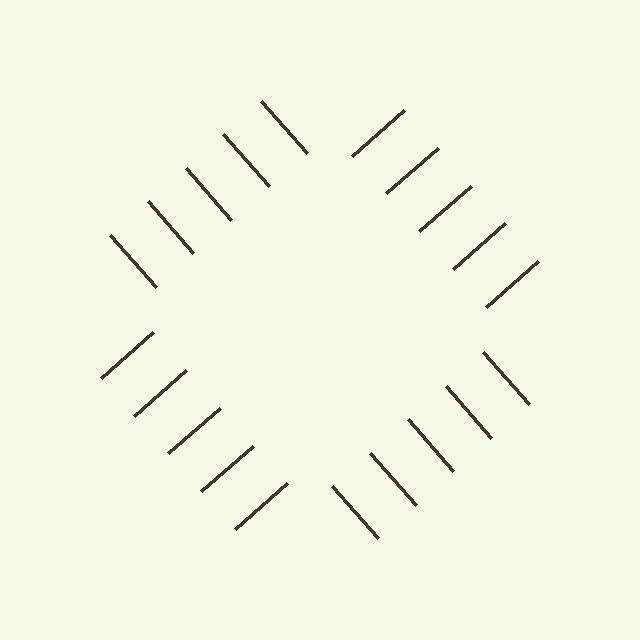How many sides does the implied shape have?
4 sides — the line-ends trace a square.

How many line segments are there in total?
20 — 5 along each of the 4 edges.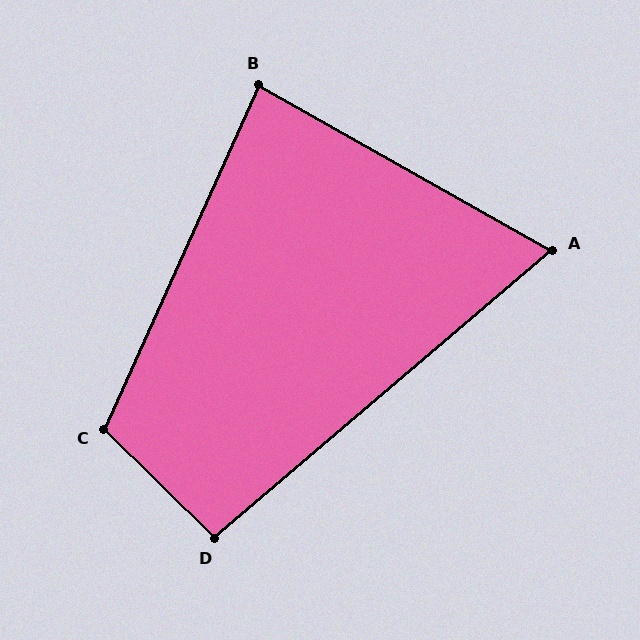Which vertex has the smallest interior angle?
A, at approximately 70 degrees.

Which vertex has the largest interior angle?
C, at approximately 110 degrees.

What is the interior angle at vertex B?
Approximately 85 degrees (acute).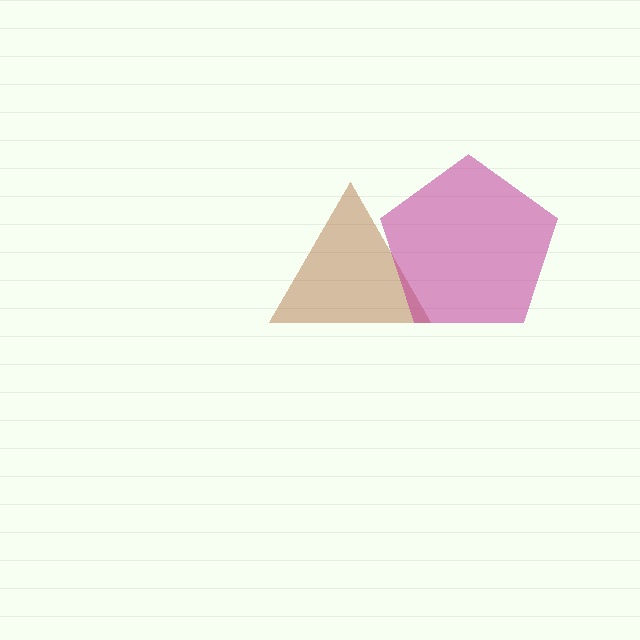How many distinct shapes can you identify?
There are 2 distinct shapes: a brown triangle, a magenta pentagon.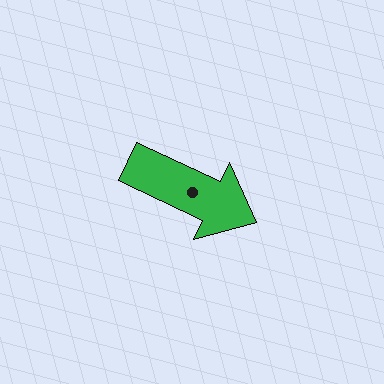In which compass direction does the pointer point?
Southeast.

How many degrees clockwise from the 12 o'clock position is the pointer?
Approximately 115 degrees.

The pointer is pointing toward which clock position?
Roughly 4 o'clock.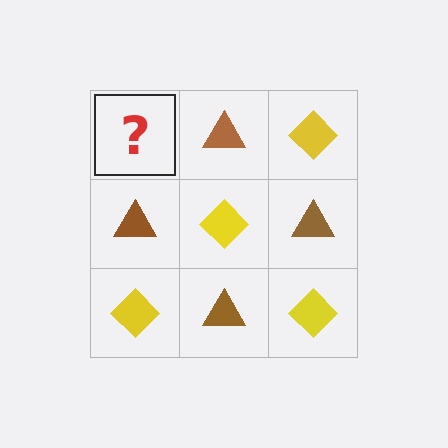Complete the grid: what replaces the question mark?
The question mark should be replaced with a yellow diamond.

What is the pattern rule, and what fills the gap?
The rule is that it alternates yellow diamond and brown triangle in a checkerboard pattern. The gap should be filled with a yellow diamond.